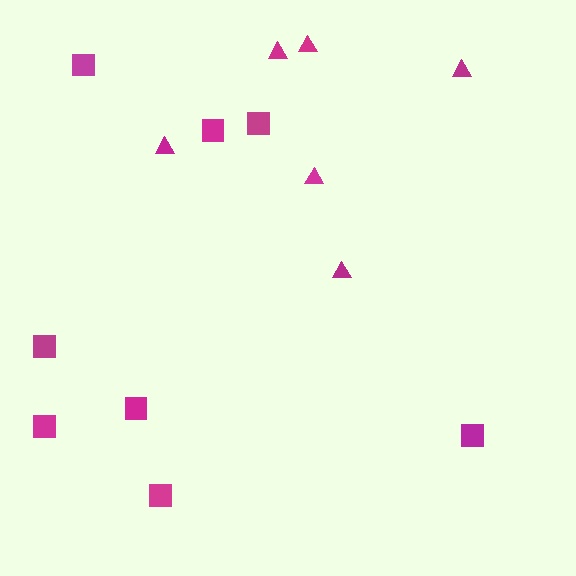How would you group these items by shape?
There are 2 groups: one group of triangles (6) and one group of squares (8).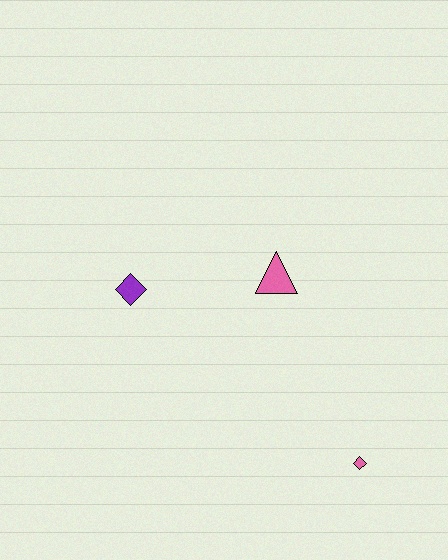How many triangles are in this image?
There is 1 triangle.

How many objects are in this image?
There are 3 objects.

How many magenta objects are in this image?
There are no magenta objects.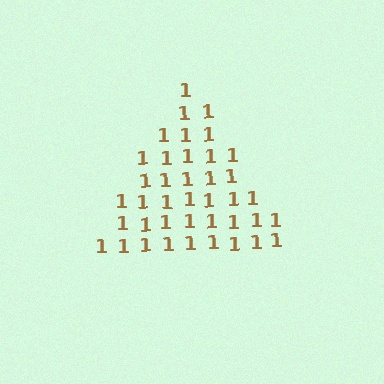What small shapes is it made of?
It is made of small digit 1's.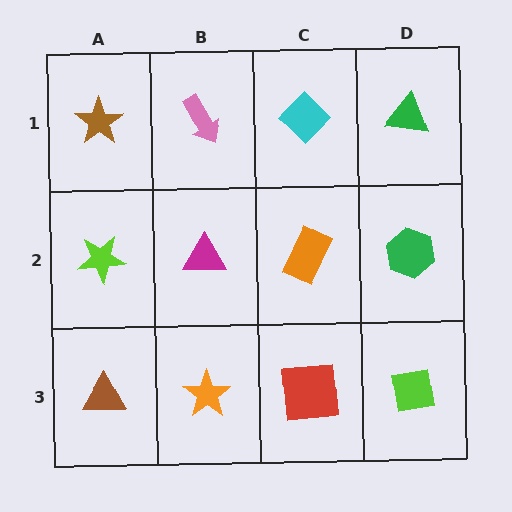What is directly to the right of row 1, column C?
A green triangle.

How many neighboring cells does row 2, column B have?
4.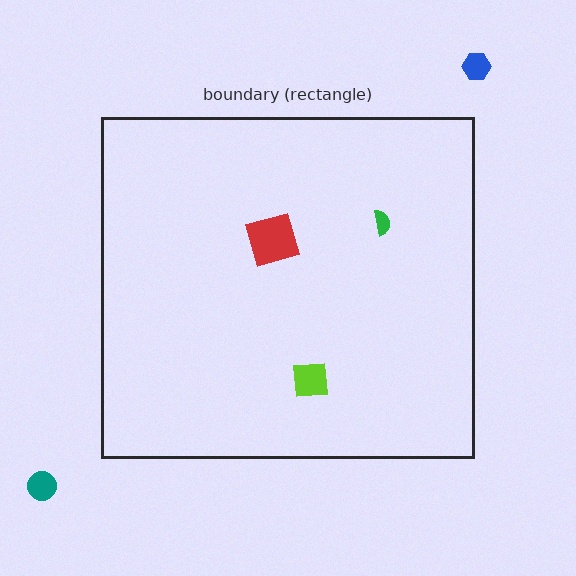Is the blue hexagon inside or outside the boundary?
Outside.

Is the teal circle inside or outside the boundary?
Outside.